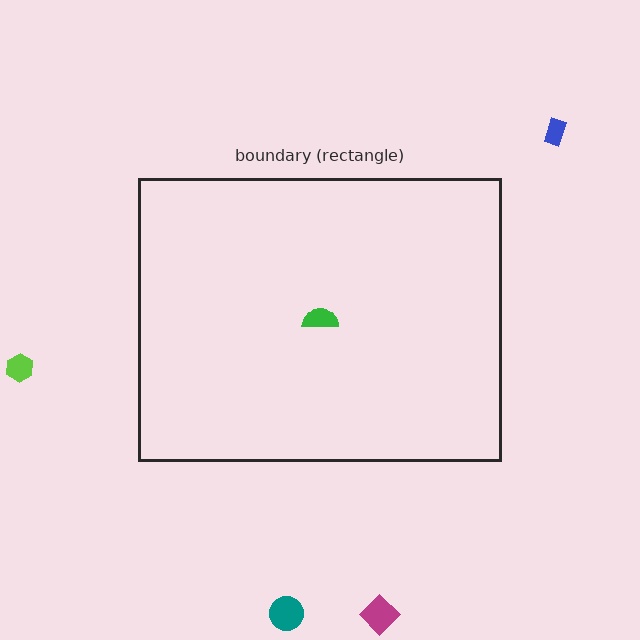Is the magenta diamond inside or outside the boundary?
Outside.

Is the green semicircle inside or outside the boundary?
Inside.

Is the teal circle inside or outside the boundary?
Outside.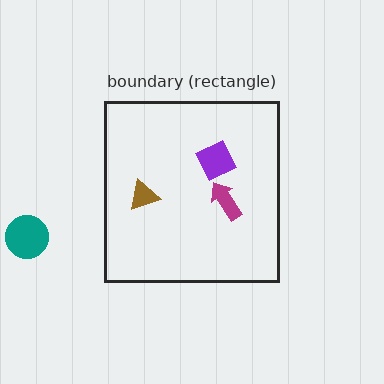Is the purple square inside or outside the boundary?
Inside.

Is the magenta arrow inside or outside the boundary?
Inside.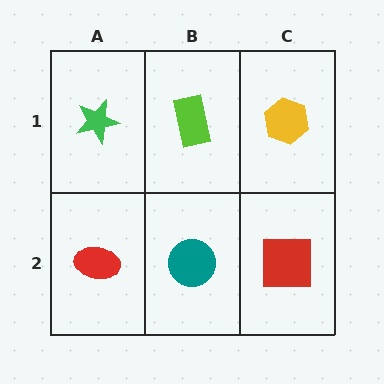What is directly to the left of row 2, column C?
A teal circle.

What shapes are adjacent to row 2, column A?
A green star (row 1, column A), a teal circle (row 2, column B).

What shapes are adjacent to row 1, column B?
A teal circle (row 2, column B), a green star (row 1, column A), a yellow hexagon (row 1, column C).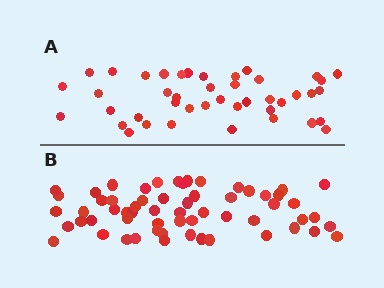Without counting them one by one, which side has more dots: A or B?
Region B (the bottom region) has more dots.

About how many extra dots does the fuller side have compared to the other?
Region B has approximately 15 more dots than region A.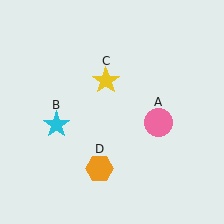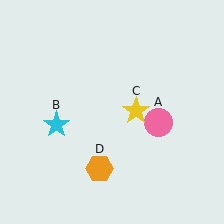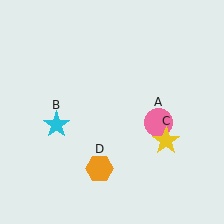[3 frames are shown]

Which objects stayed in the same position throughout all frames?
Pink circle (object A) and cyan star (object B) and orange hexagon (object D) remained stationary.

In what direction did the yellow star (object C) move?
The yellow star (object C) moved down and to the right.